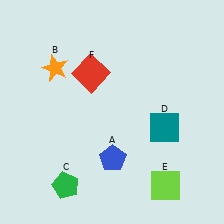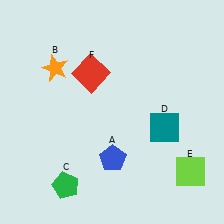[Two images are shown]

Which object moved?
The lime square (E) moved right.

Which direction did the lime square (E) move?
The lime square (E) moved right.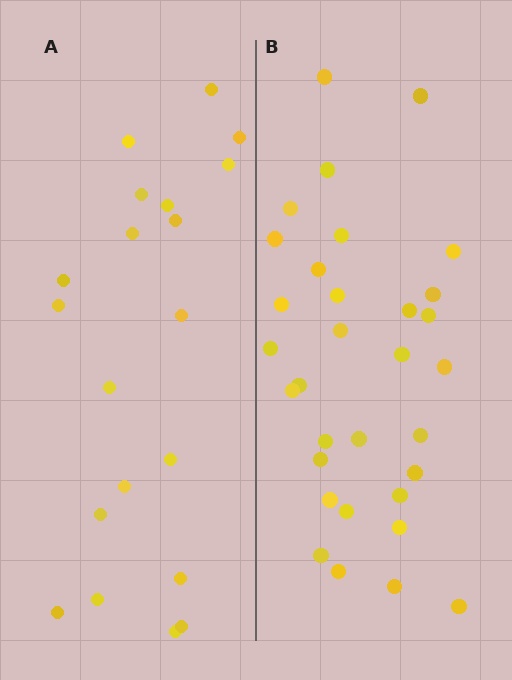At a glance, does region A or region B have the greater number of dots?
Region B (the right region) has more dots.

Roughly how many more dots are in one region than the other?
Region B has roughly 12 or so more dots than region A.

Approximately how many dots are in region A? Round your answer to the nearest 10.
About 20 dots.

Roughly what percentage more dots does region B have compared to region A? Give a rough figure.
About 60% more.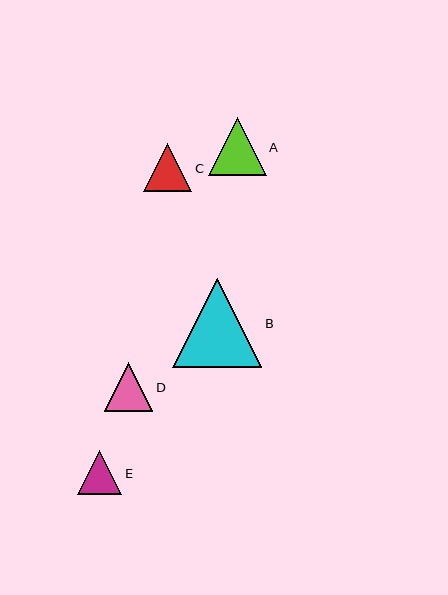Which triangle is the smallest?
Triangle E is the smallest with a size of approximately 44 pixels.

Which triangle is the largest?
Triangle B is the largest with a size of approximately 89 pixels.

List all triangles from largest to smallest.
From largest to smallest: B, A, D, C, E.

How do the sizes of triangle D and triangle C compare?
Triangle D and triangle C are approximately the same size.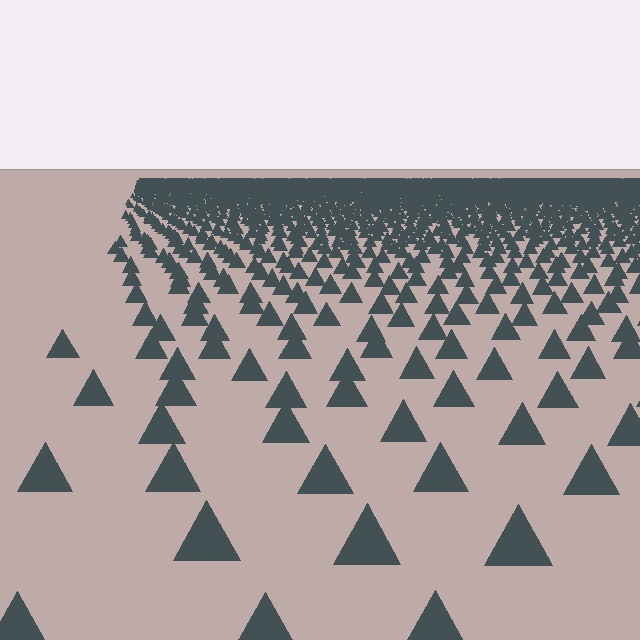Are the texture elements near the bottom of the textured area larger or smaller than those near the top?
Larger. Near the bottom, elements are closer to the viewer and appear at a bigger on-screen size.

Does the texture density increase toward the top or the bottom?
Density increases toward the top.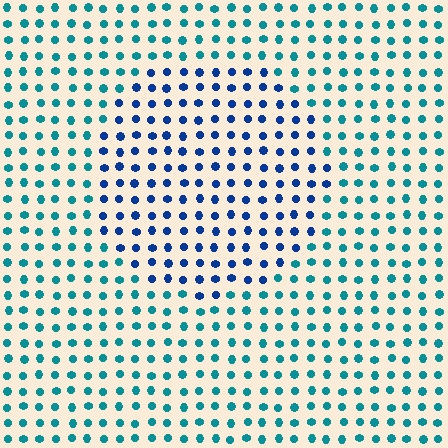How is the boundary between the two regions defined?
The boundary is defined purely by a slight shift in hue (about 37 degrees). Spacing, size, and orientation are identical on both sides.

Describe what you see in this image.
The image is filled with small teal elements in a uniform arrangement. A circle-shaped region is visible where the elements are tinted to a slightly different hue, forming a subtle color boundary.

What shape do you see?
I see a circle.